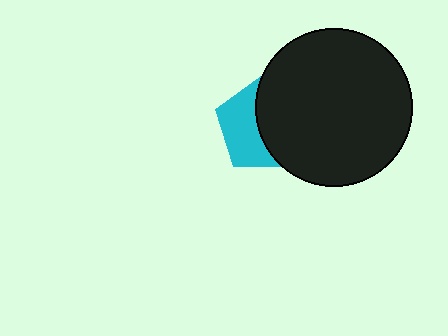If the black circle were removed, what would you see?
You would see the complete cyan pentagon.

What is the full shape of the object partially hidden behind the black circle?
The partially hidden object is a cyan pentagon.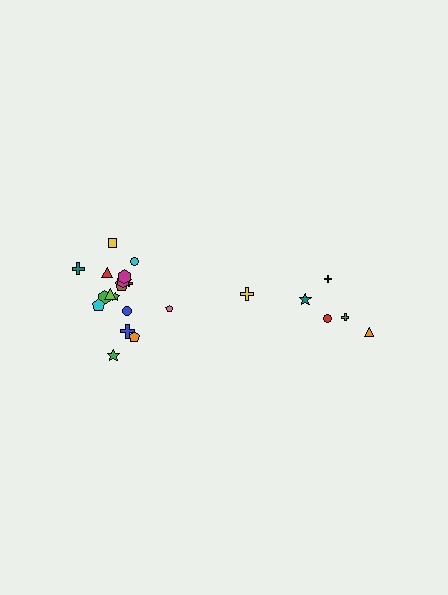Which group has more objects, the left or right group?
The left group.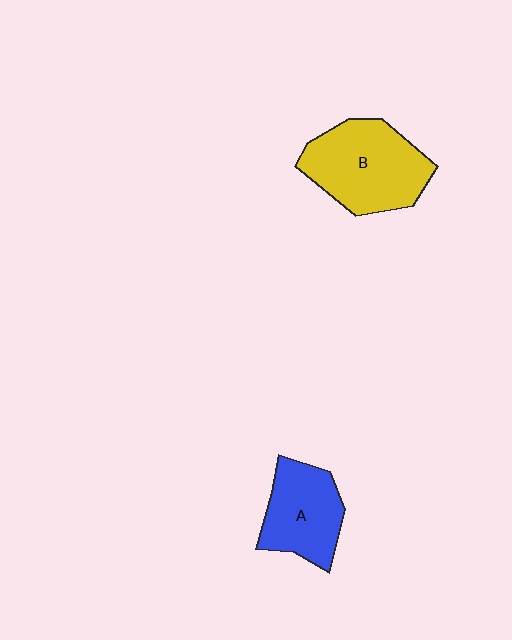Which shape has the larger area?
Shape B (yellow).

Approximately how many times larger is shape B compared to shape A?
Approximately 1.4 times.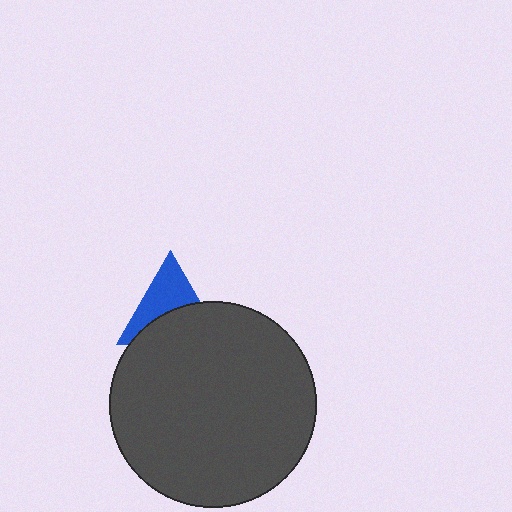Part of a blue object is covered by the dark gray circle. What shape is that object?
It is a triangle.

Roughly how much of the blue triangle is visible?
About half of it is visible (roughly 50%).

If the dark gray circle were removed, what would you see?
You would see the complete blue triangle.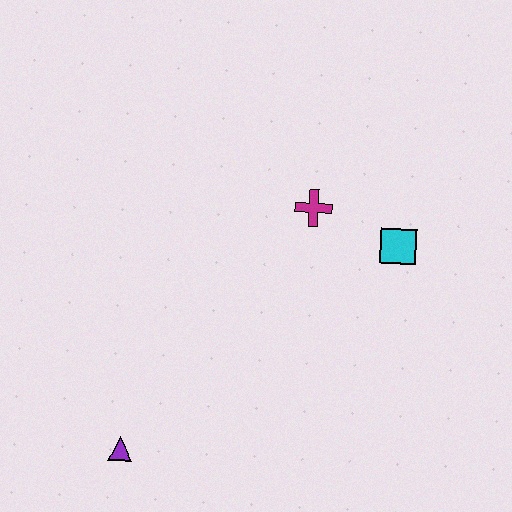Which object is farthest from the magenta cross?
The purple triangle is farthest from the magenta cross.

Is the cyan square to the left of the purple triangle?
No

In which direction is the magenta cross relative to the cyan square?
The magenta cross is to the left of the cyan square.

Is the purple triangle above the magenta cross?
No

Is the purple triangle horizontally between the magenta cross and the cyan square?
No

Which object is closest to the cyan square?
The magenta cross is closest to the cyan square.